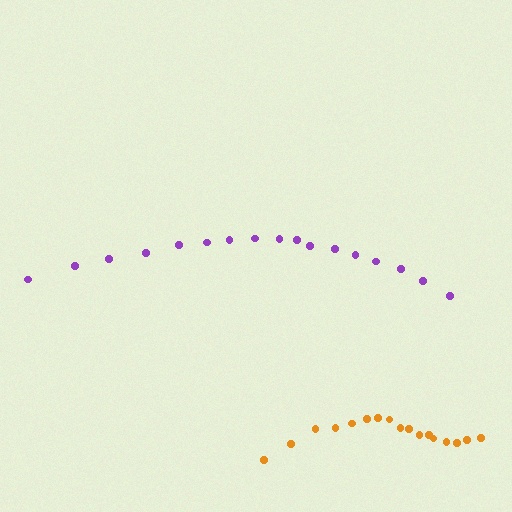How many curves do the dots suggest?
There are 2 distinct paths.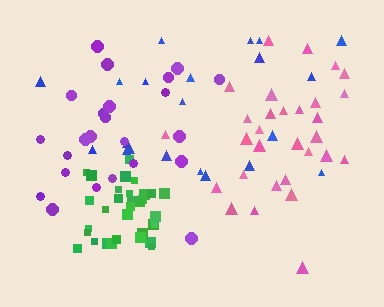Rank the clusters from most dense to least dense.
green, pink, purple, blue.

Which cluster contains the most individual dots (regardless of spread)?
Green (32).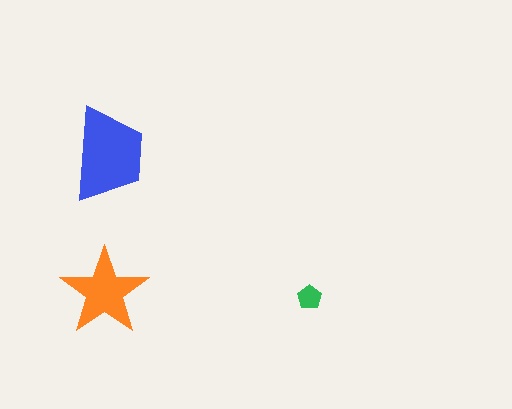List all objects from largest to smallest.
The blue trapezoid, the orange star, the green pentagon.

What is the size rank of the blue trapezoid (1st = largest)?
1st.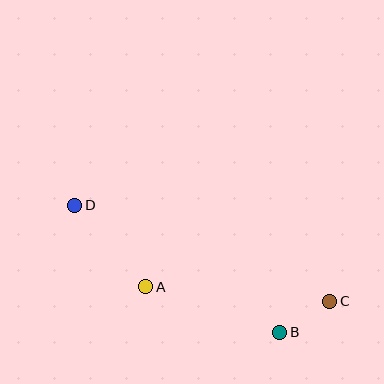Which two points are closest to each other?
Points B and C are closest to each other.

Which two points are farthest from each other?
Points C and D are farthest from each other.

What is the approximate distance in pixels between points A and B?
The distance between A and B is approximately 142 pixels.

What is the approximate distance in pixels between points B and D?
The distance between B and D is approximately 241 pixels.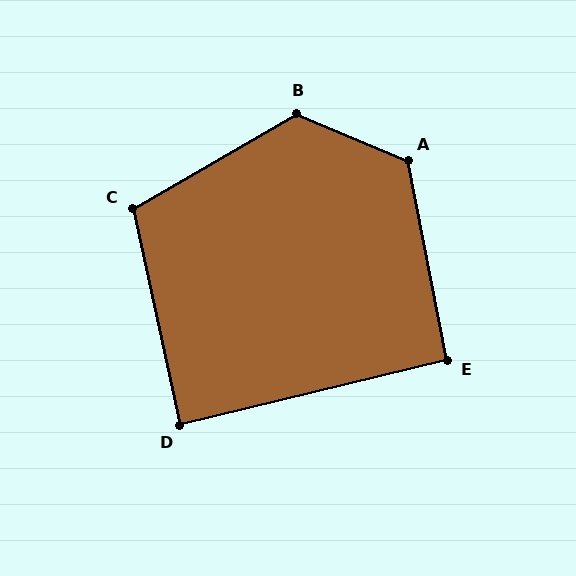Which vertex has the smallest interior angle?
D, at approximately 89 degrees.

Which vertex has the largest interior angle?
B, at approximately 127 degrees.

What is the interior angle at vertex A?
Approximately 124 degrees (obtuse).